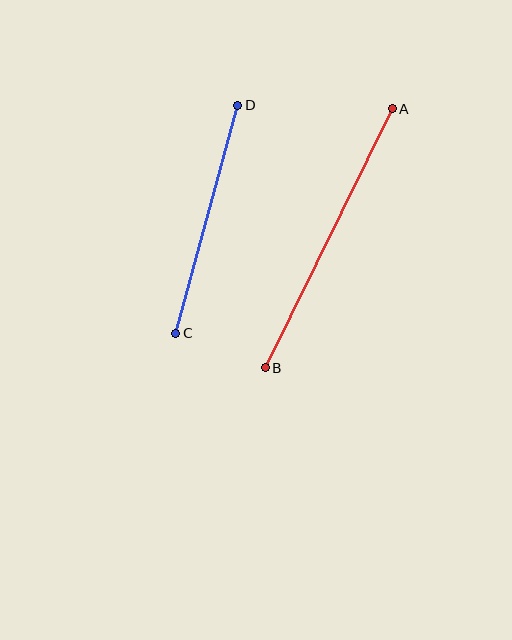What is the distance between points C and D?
The distance is approximately 236 pixels.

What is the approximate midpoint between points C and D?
The midpoint is at approximately (207, 219) pixels.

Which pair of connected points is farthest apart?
Points A and B are farthest apart.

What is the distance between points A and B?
The distance is approximately 288 pixels.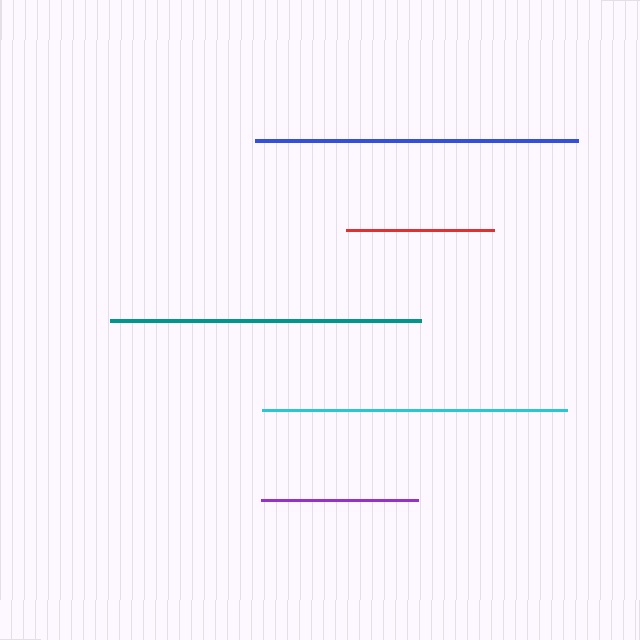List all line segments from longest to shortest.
From longest to shortest: blue, teal, cyan, purple, red.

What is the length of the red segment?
The red segment is approximately 147 pixels long.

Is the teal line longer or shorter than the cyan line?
The teal line is longer than the cyan line.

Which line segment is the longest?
The blue line is the longest at approximately 323 pixels.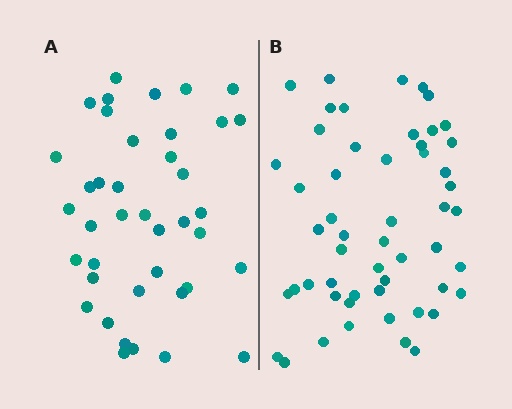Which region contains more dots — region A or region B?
Region B (the right region) has more dots.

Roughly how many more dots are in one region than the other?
Region B has approximately 15 more dots than region A.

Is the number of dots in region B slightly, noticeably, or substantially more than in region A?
Region B has noticeably more, but not dramatically so. The ratio is roughly 1.3 to 1.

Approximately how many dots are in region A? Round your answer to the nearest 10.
About 40 dots.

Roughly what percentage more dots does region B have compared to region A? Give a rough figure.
About 30% more.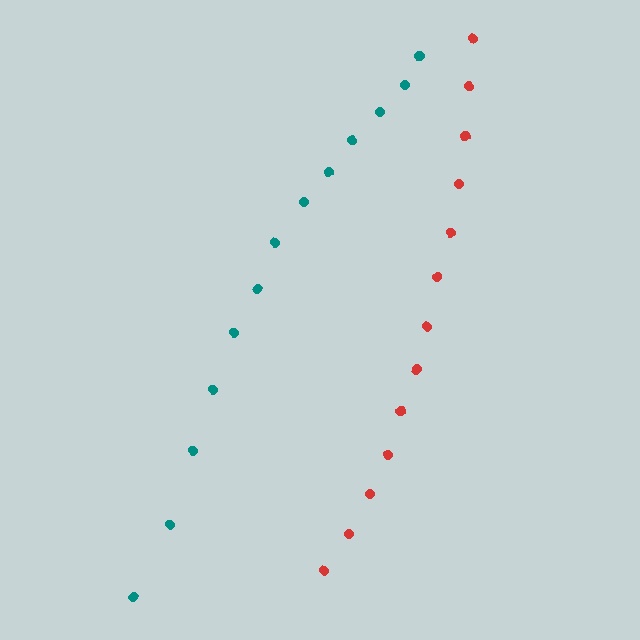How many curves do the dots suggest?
There are 2 distinct paths.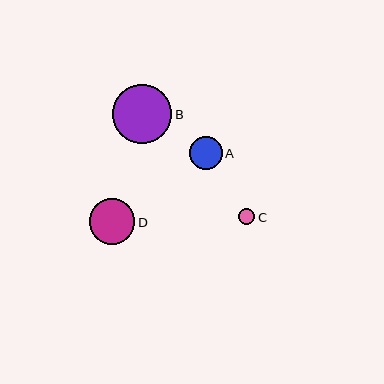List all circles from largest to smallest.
From largest to smallest: B, D, A, C.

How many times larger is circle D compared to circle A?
Circle D is approximately 1.4 times the size of circle A.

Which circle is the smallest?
Circle C is the smallest with a size of approximately 16 pixels.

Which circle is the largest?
Circle B is the largest with a size of approximately 59 pixels.